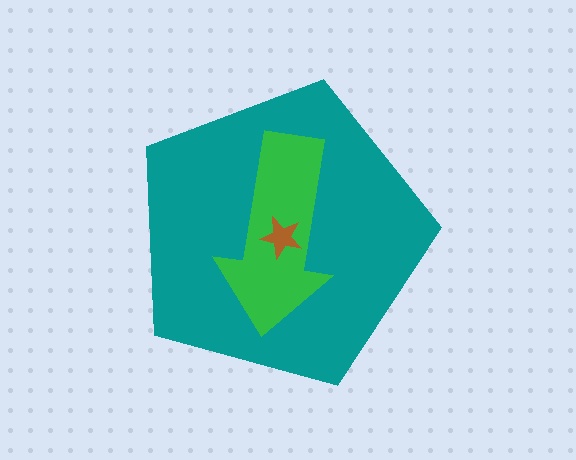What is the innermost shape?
The brown star.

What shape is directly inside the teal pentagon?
The green arrow.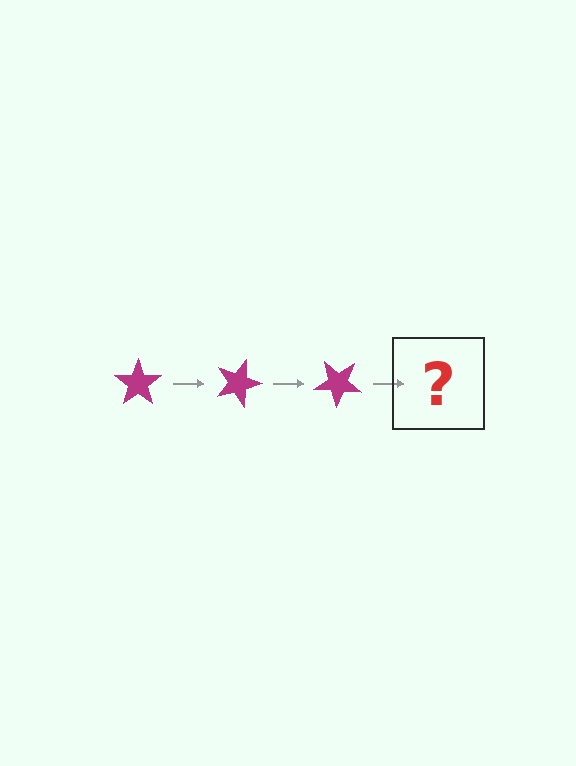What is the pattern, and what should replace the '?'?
The pattern is that the star rotates 20 degrees each step. The '?' should be a magenta star rotated 60 degrees.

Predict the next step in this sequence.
The next step is a magenta star rotated 60 degrees.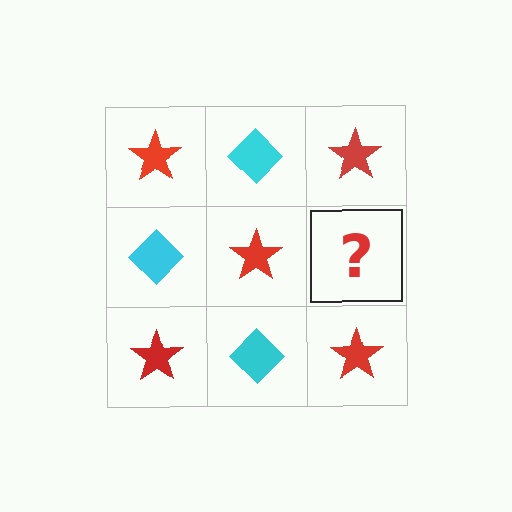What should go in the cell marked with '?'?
The missing cell should contain a cyan diamond.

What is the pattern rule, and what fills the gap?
The rule is that it alternates red star and cyan diamond in a checkerboard pattern. The gap should be filled with a cyan diamond.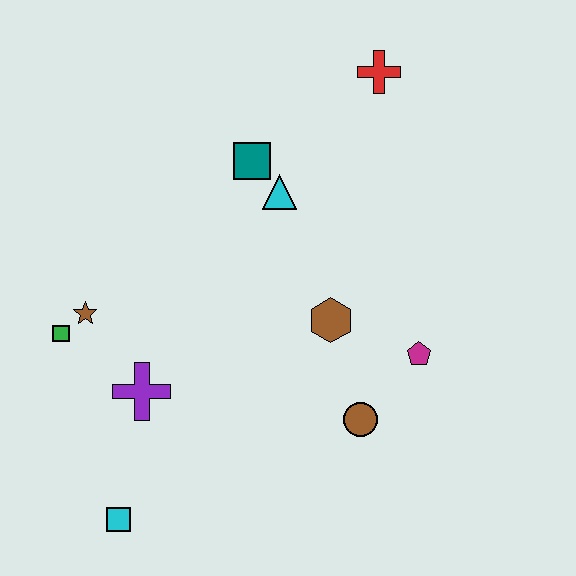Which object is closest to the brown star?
The green square is closest to the brown star.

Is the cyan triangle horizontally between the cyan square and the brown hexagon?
Yes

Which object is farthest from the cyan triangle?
The cyan square is farthest from the cyan triangle.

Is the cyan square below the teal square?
Yes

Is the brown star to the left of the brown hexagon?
Yes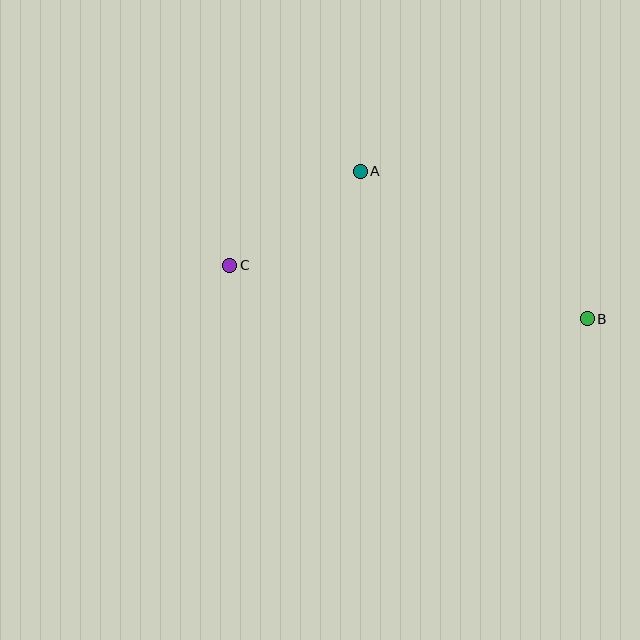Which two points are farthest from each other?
Points B and C are farthest from each other.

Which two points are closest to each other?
Points A and C are closest to each other.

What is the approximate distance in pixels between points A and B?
The distance between A and B is approximately 271 pixels.